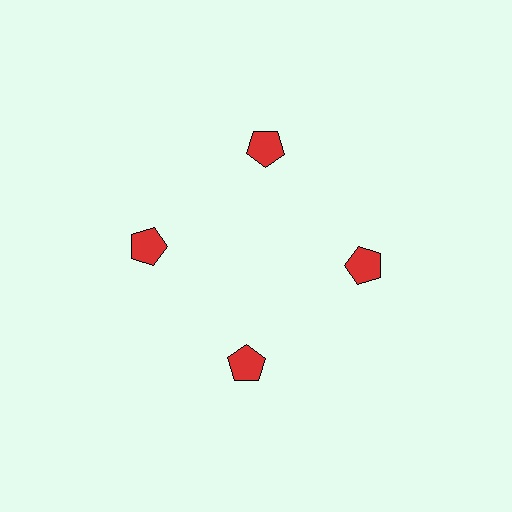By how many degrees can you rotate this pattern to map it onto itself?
The pattern maps onto itself every 90 degrees of rotation.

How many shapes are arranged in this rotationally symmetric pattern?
There are 4 shapes, arranged in 4 groups of 1.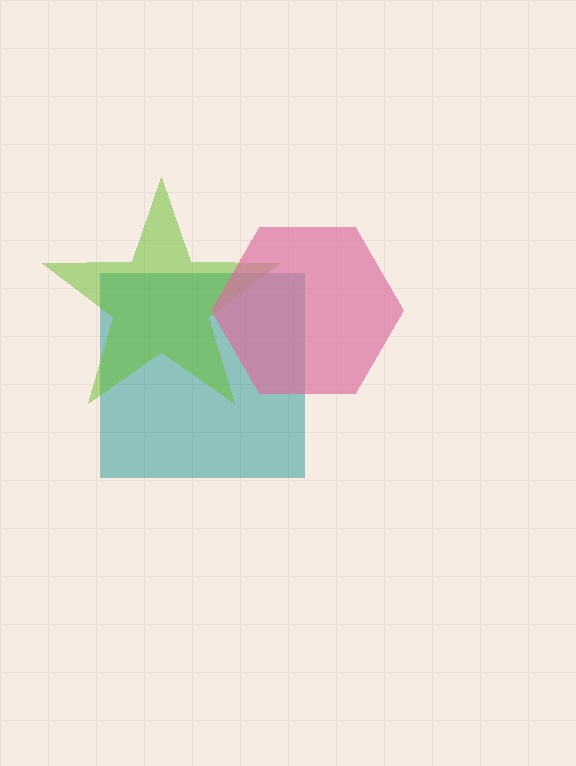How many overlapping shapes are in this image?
There are 3 overlapping shapes in the image.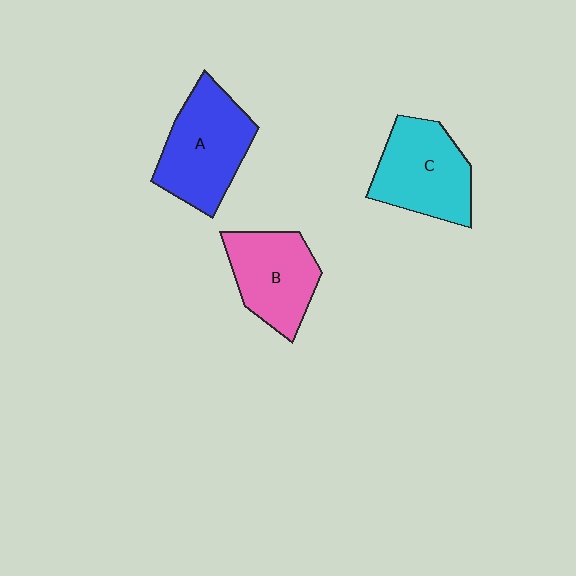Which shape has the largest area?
Shape A (blue).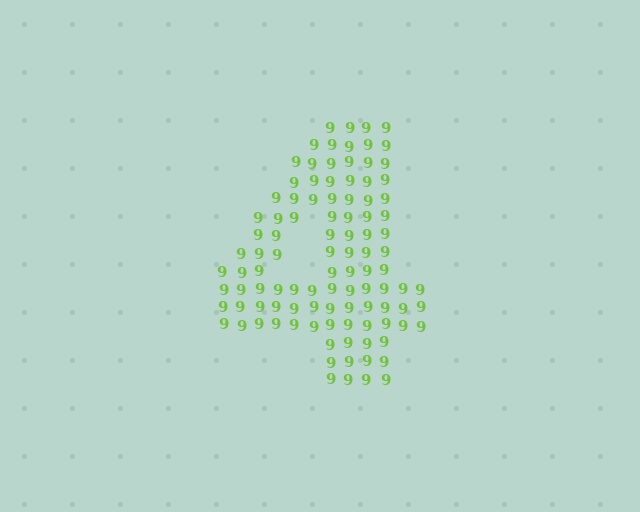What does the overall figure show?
The overall figure shows the digit 4.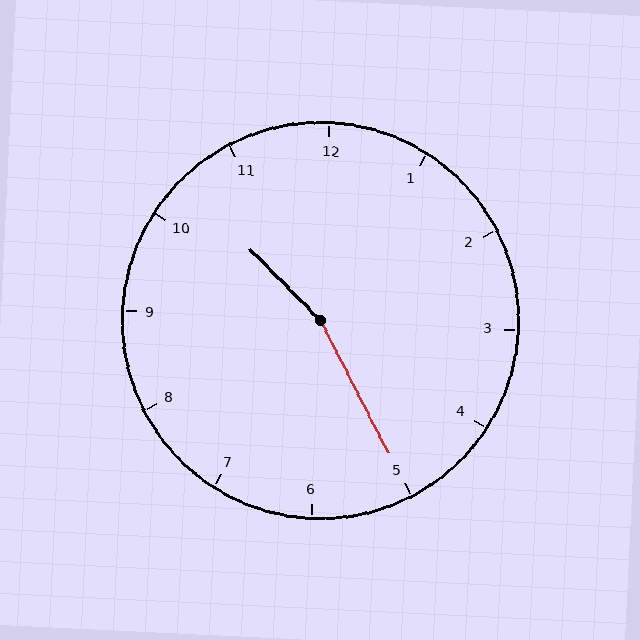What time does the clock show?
10:25.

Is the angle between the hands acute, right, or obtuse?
It is obtuse.